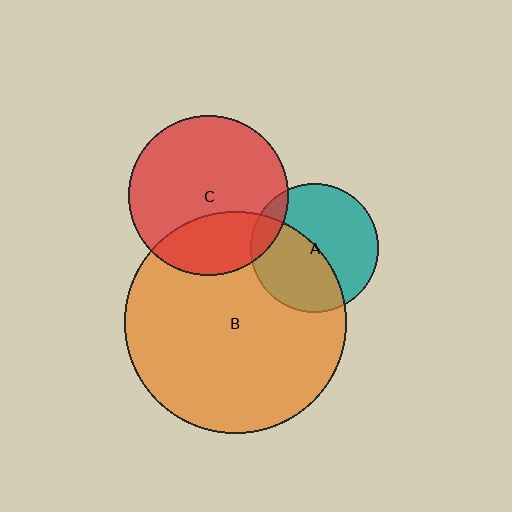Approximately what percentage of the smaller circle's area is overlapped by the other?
Approximately 45%.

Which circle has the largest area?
Circle B (orange).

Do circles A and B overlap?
Yes.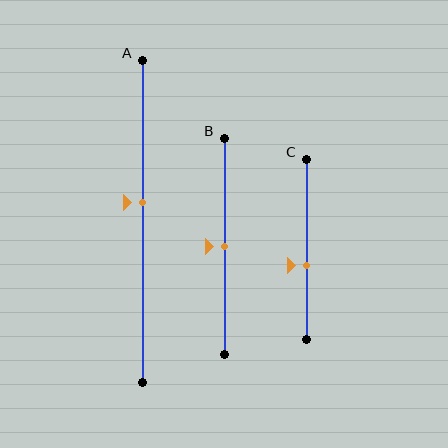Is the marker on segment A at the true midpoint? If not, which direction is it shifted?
No, the marker on segment A is shifted upward by about 6% of the segment length.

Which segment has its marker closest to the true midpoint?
Segment B has its marker closest to the true midpoint.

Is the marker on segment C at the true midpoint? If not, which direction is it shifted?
No, the marker on segment C is shifted downward by about 9% of the segment length.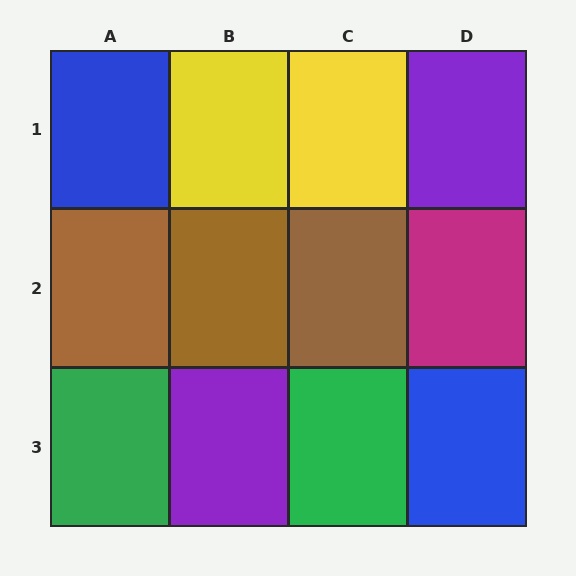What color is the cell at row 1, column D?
Purple.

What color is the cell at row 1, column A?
Blue.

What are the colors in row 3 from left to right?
Green, purple, green, blue.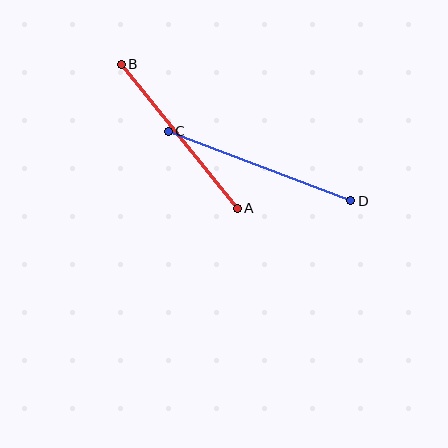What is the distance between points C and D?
The distance is approximately 195 pixels.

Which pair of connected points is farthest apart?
Points C and D are farthest apart.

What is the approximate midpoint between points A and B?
The midpoint is at approximately (179, 136) pixels.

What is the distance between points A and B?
The distance is approximately 185 pixels.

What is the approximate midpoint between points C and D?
The midpoint is at approximately (259, 166) pixels.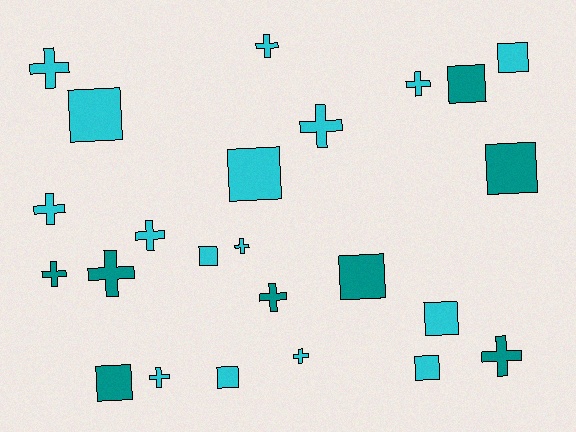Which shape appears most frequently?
Cross, with 13 objects.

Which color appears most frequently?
Cyan, with 16 objects.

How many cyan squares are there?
There are 7 cyan squares.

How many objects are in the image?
There are 24 objects.